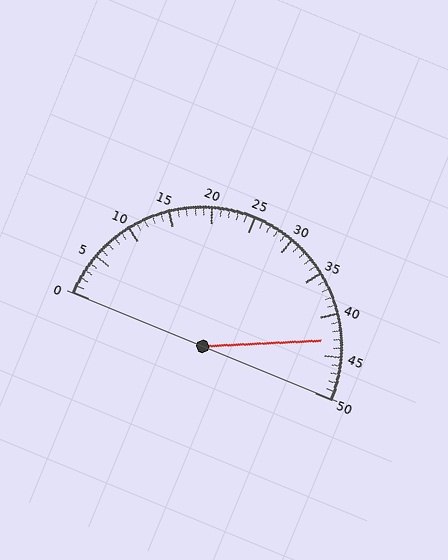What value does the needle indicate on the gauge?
The needle indicates approximately 43.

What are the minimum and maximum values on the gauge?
The gauge ranges from 0 to 50.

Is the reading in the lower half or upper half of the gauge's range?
The reading is in the upper half of the range (0 to 50).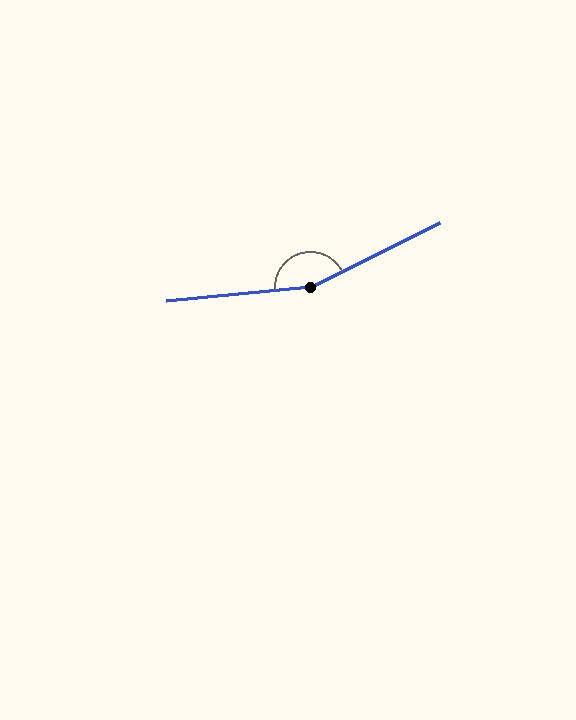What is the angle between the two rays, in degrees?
Approximately 159 degrees.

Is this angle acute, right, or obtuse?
It is obtuse.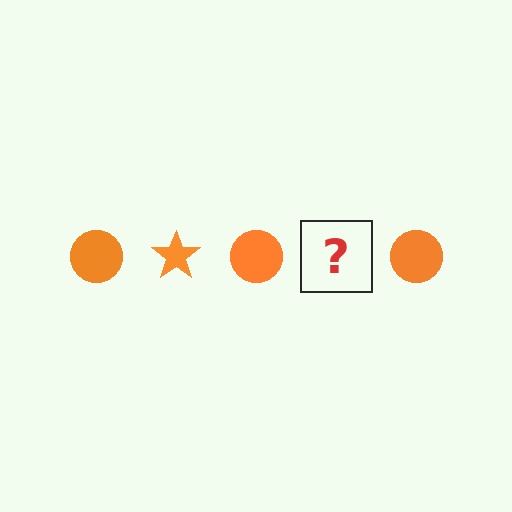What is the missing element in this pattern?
The missing element is an orange star.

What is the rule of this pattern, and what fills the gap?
The rule is that the pattern cycles through circle, star shapes in orange. The gap should be filled with an orange star.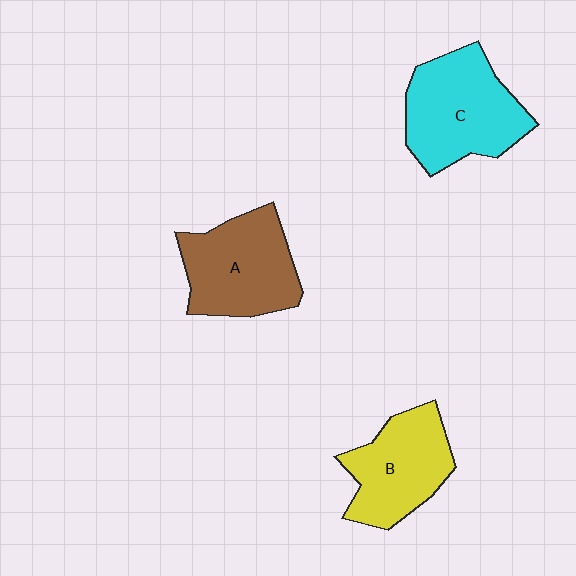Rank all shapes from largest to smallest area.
From largest to smallest: C (cyan), A (brown), B (yellow).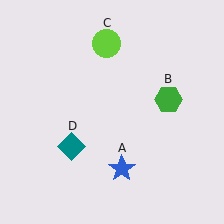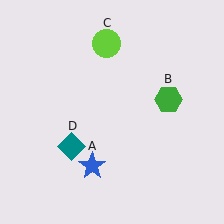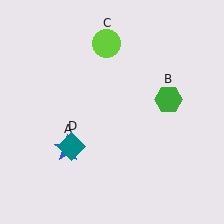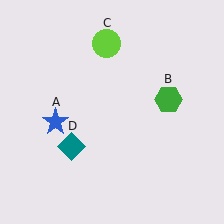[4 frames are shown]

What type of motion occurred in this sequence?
The blue star (object A) rotated clockwise around the center of the scene.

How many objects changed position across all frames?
1 object changed position: blue star (object A).